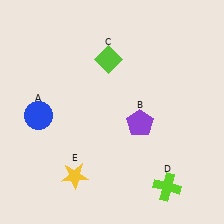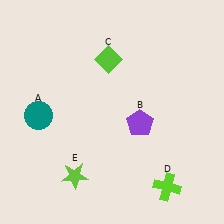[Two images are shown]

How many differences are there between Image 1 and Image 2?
There are 2 differences between the two images.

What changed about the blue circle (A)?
In Image 1, A is blue. In Image 2, it changed to teal.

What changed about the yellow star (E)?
In Image 1, E is yellow. In Image 2, it changed to lime.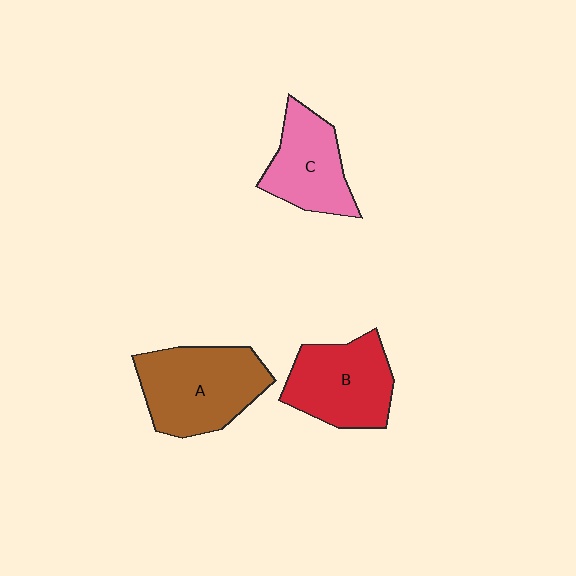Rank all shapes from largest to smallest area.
From largest to smallest: A (brown), B (red), C (pink).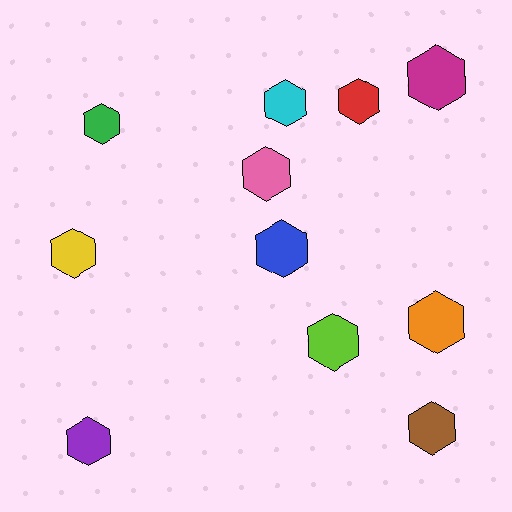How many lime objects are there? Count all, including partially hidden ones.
There is 1 lime object.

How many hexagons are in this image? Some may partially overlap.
There are 11 hexagons.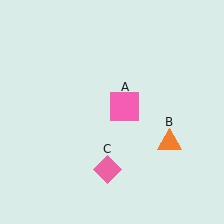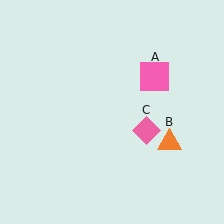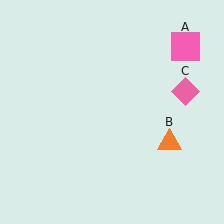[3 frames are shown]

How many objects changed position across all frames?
2 objects changed position: pink square (object A), pink diamond (object C).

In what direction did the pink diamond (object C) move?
The pink diamond (object C) moved up and to the right.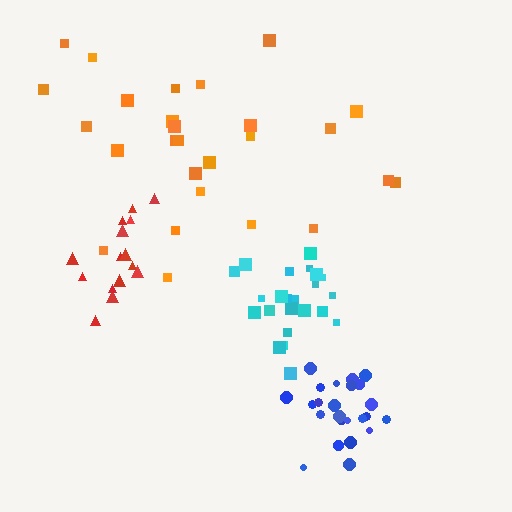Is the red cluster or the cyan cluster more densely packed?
Cyan.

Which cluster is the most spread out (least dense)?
Orange.